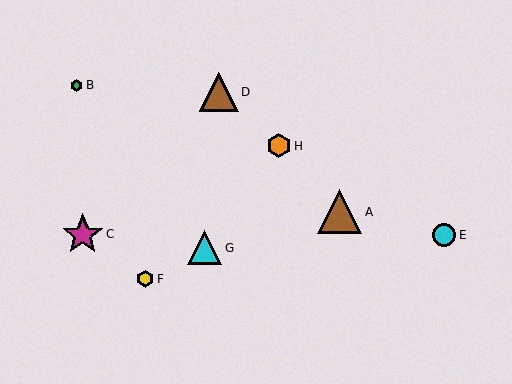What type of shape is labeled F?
Shape F is a yellow hexagon.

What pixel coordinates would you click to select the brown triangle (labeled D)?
Click at (219, 92) to select the brown triangle D.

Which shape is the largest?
The brown triangle (labeled A) is the largest.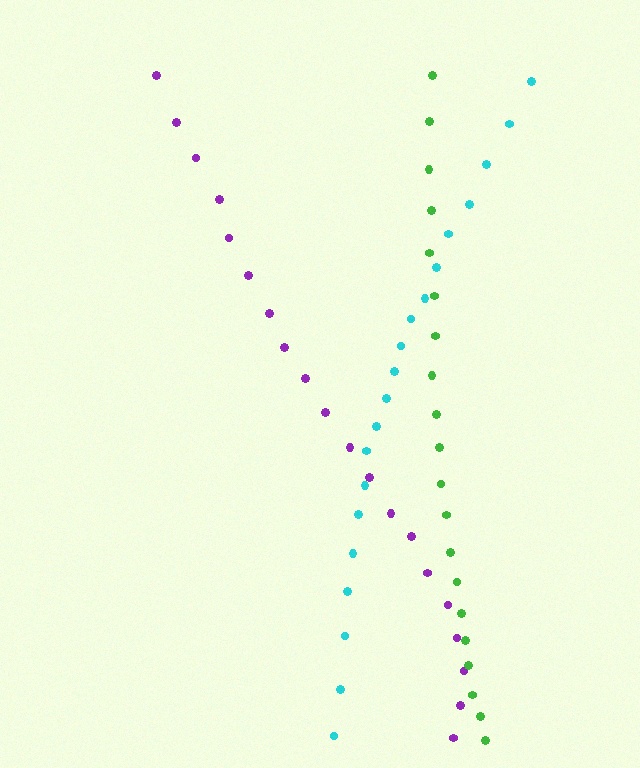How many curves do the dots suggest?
There are 3 distinct paths.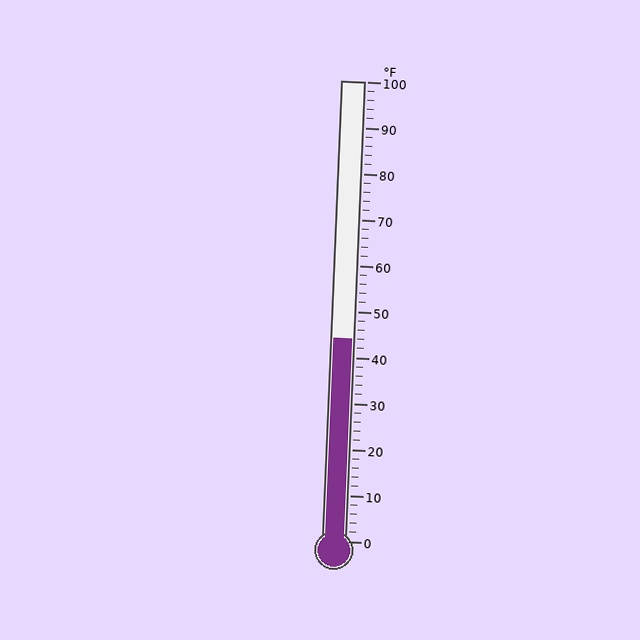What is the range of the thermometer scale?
The thermometer scale ranges from 0°F to 100°F.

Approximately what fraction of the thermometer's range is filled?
The thermometer is filled to approximately 45% of its range.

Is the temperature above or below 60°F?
The temperature is below 60°F.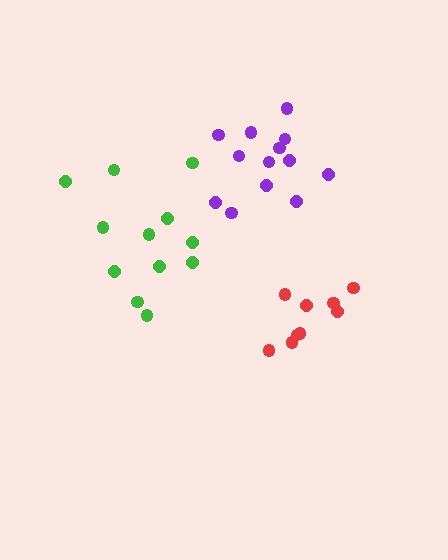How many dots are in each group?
Group 1: 9 dots, Group 2: 13 dots, Group 3: 12 dots (34 total).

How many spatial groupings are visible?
There are 3 spatial groupings.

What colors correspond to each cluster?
The clusters are colored: red, purple, green.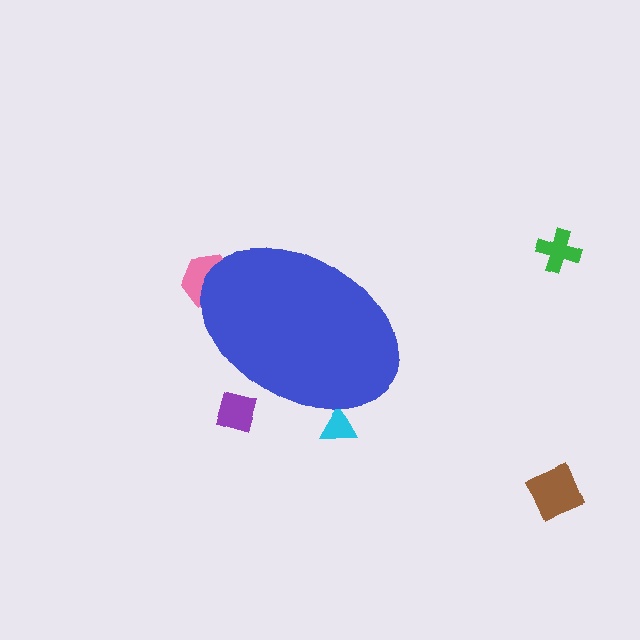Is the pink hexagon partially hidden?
Yes, the pink hexagon is partially hidden behind the blue ellipse.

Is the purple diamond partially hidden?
Yes, the purple diamond is partially hidden behind the blue ellipse.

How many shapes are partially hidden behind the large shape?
3 shapes are partially hidden.